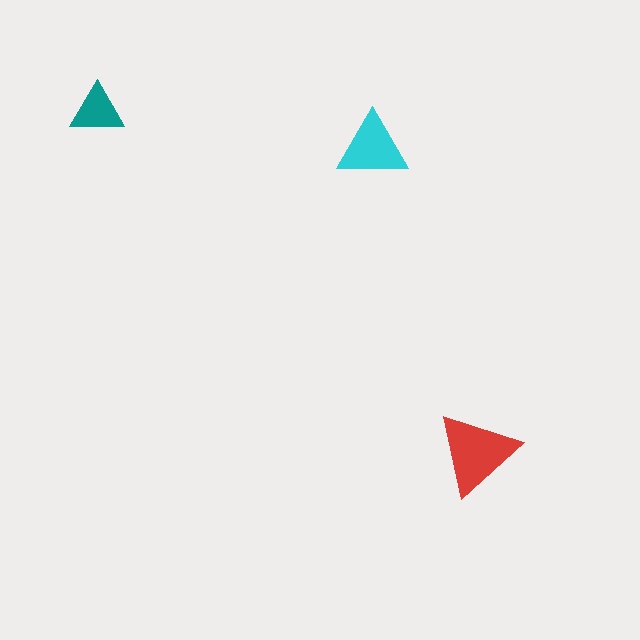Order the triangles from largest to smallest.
the red one, the cyan one, the teal one.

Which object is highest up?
The teal triangle is topmost.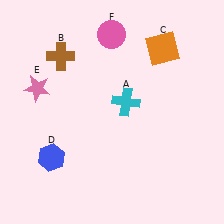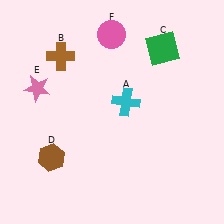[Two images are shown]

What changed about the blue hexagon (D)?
In Image 1, D is blue. In Image 2, it changed to brown.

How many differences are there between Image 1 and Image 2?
There are 2 differences between the two images.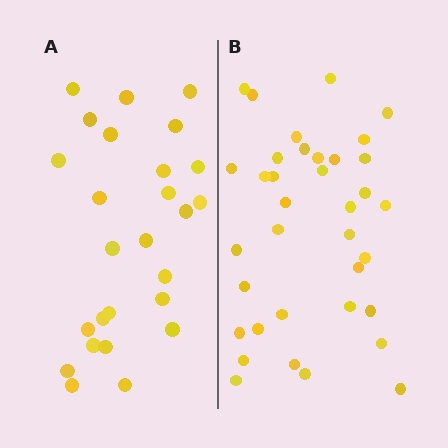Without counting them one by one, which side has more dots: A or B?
Region B (the right region) has more dots.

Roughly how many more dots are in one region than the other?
Region B has roughly 10 or so more dots than region A.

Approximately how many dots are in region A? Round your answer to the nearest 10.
About 30 dots. (The exact count is 26, which rounds to 30.)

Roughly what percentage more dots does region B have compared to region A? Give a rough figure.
About 40% more.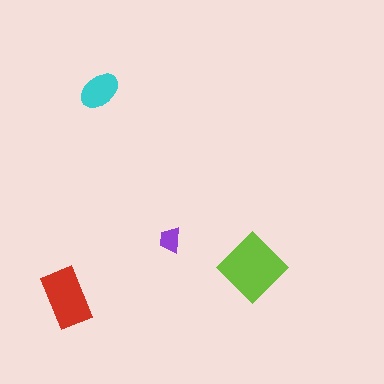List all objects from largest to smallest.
The lime diamond, the red rectangle, the cyan ellipse, the purple trapezoid.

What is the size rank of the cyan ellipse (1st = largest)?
3rd.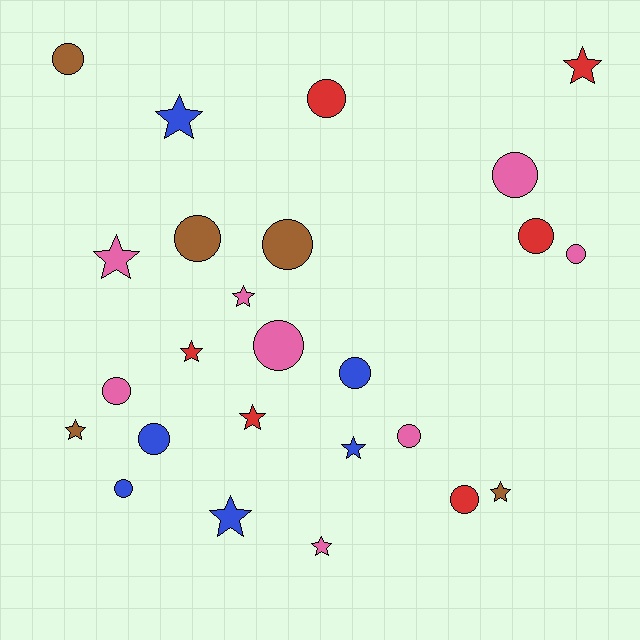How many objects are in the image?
There are 25 objects.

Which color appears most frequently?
Pink, with 8 objects.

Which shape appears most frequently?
Circle, with 14 objects.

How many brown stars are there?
There are 2 brown stars.